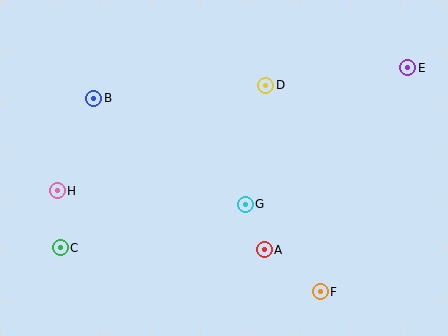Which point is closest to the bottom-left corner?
Point C is closest to the bottom-left corner.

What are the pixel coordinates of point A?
Point A is at (264, 250).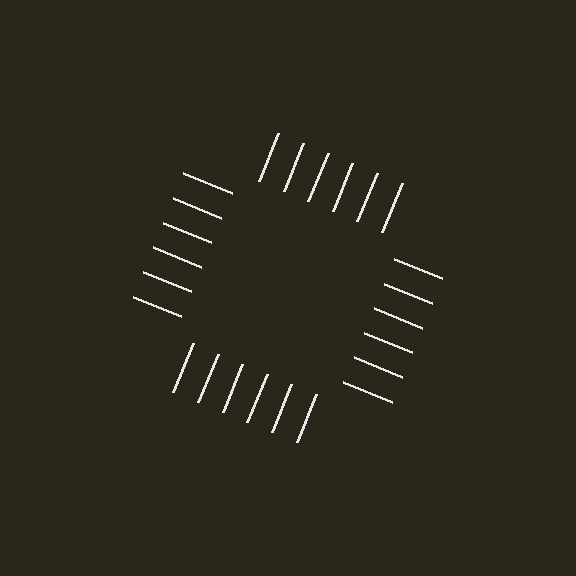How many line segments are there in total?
24 — 6 along each of the 4 edges.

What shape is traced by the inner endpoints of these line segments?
An illusory square — the line segments terminate on its edges but no continuous stroke is drawn.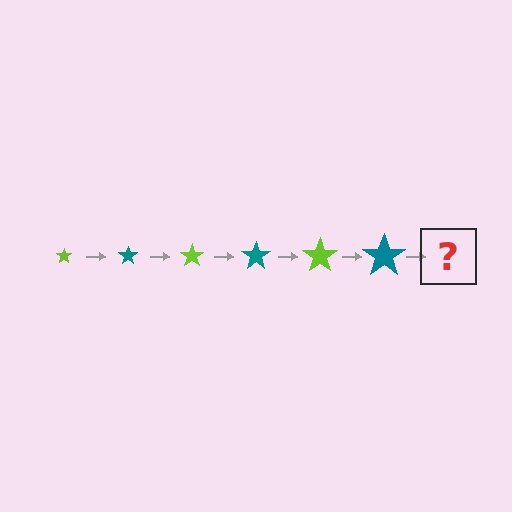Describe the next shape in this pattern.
It should be a lime star, larger than the previous one.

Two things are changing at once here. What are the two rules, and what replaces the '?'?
The two rules are that the star grows larger each step and the color cycles through lime and teal. The '?' should be a lime star, larger than the previous one.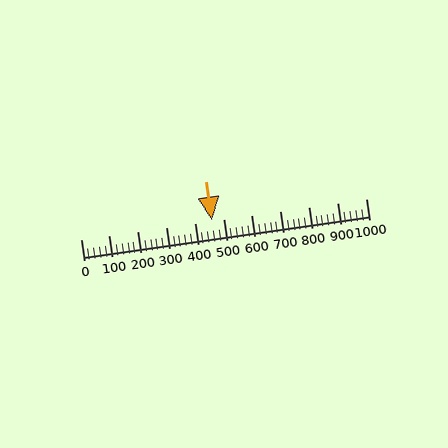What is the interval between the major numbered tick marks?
The major tick marks are spaced 100 units apart.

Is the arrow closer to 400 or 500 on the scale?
The arrow is closer to 500.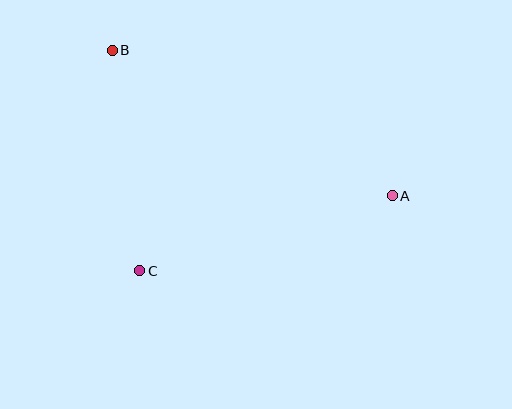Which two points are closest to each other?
Points B and C are closest to each other.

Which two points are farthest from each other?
Points A and B are farthest from each other.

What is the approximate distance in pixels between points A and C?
The distance between A and C is approximately 264 pixels.